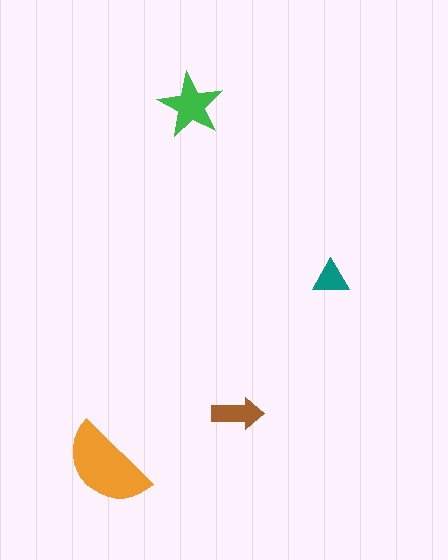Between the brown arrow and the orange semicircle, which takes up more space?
The orange semicircle.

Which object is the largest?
The orange semicircle.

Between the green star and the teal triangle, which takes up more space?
The green star.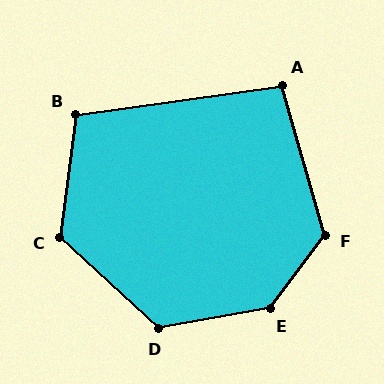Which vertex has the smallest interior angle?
A, at approximately 98 degrees.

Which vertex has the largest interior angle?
E, at approximately 137 degrees.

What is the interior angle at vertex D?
Approximately 127 degrees (obtuse).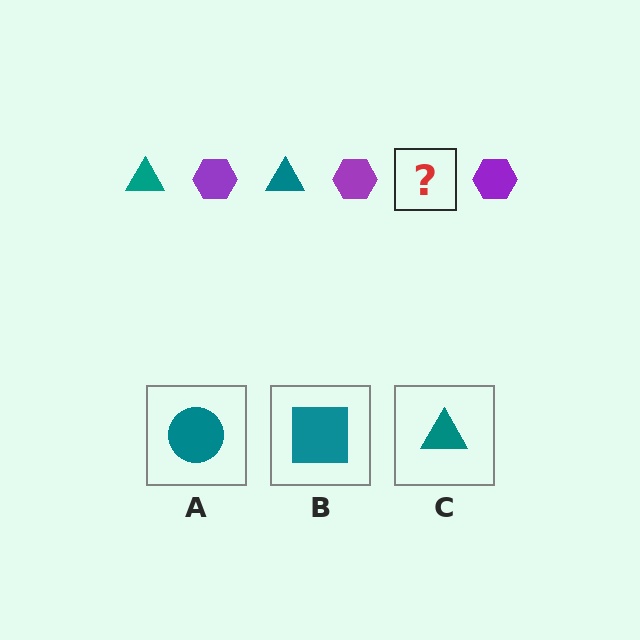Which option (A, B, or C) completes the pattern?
C.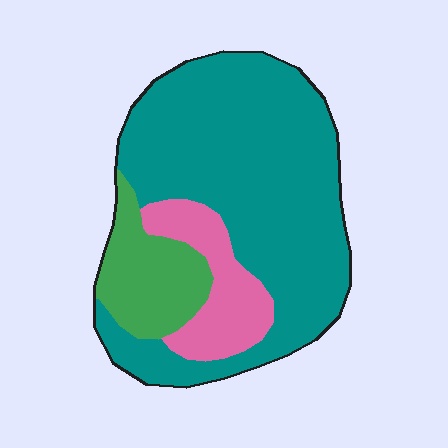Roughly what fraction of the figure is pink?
Pink covers roughly 15% of the figure.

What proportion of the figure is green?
Green takes up less than a sixth of the figure.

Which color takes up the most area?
Teal, at roughly 70%.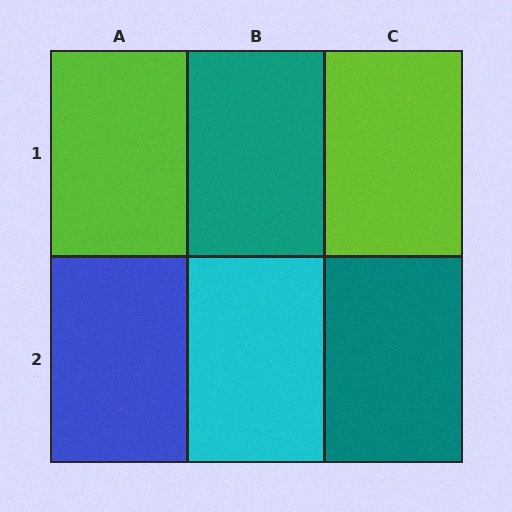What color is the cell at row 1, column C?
Lime.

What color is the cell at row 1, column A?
Lime.